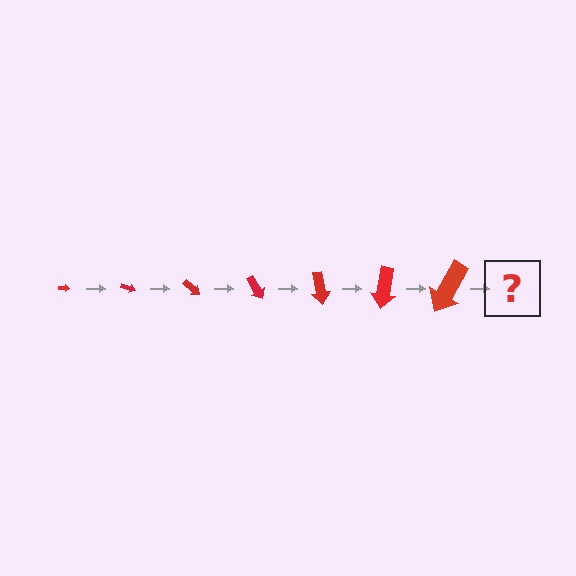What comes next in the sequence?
The next element should be an arrow, larger than the previous one and rotated 140 degrees from the start.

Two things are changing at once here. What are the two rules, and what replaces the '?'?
The two rules are that the arrow grows larger each step and it rotates 20 degrees each step. The '?' should be an arrow, larger than the previous one and rotated 140 degrees from the start.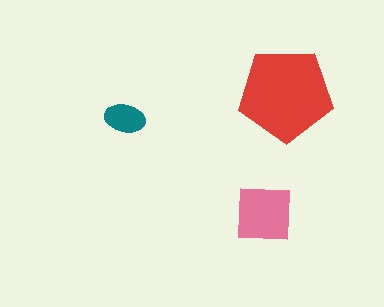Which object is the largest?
The red pentagon.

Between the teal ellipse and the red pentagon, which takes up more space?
The red pentagon.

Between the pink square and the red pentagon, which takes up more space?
The red pentagon.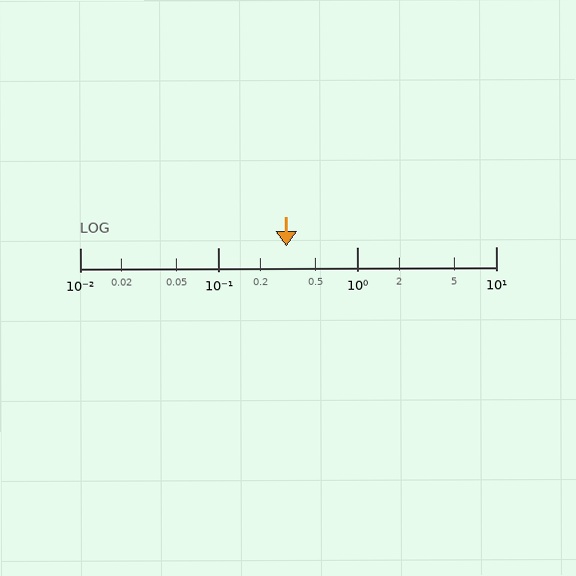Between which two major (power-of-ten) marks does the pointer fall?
The pointer is between 0.1 and 1.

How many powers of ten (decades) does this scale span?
The scale spans 3 decades, from 0.01 to 10.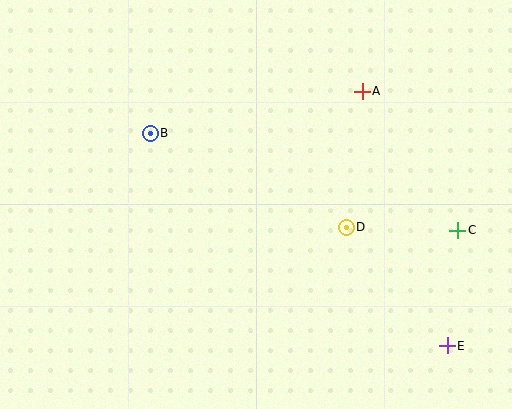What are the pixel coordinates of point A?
Point A is at (362, 91).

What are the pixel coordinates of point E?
Point E is at (447, 346).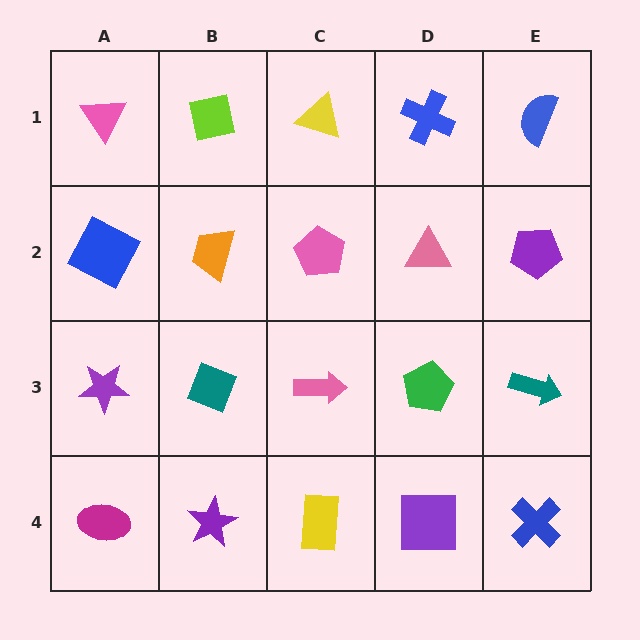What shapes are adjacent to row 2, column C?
A yellow triangle (row 1, column C), a pink arrow (row 3, column C), an orange trapezoid (row 2, column B), a pink triangle (row 2, column D).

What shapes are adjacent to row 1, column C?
A pink pentagon (row 2, column C), a lime square (row 1, column B), a blue cross (row 1, column D).